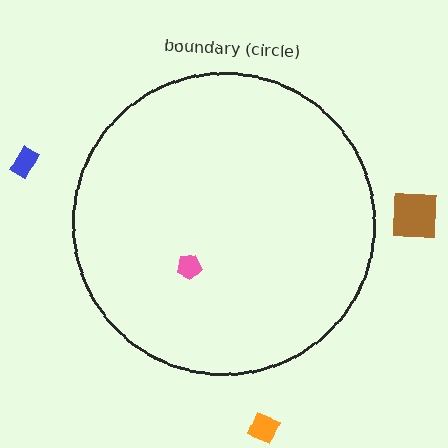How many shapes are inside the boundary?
1 inside, 3 outside.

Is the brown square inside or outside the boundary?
Outside.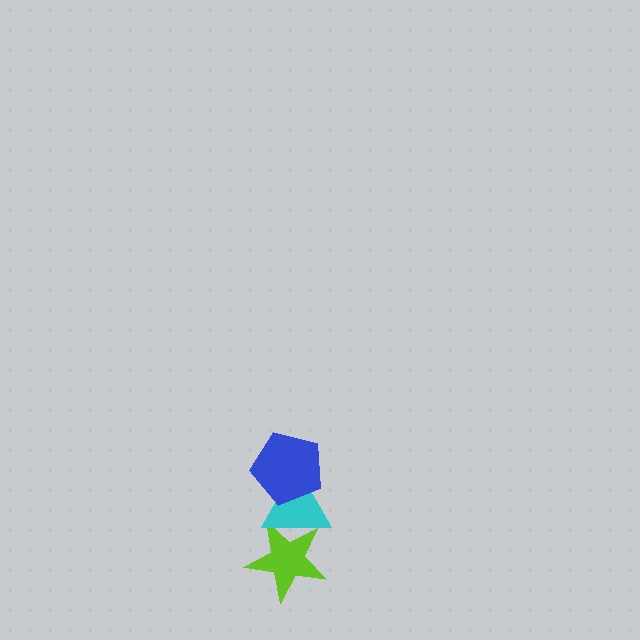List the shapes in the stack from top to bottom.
From top to bottom: the blue pentagon, the cyan triangle, the lime star.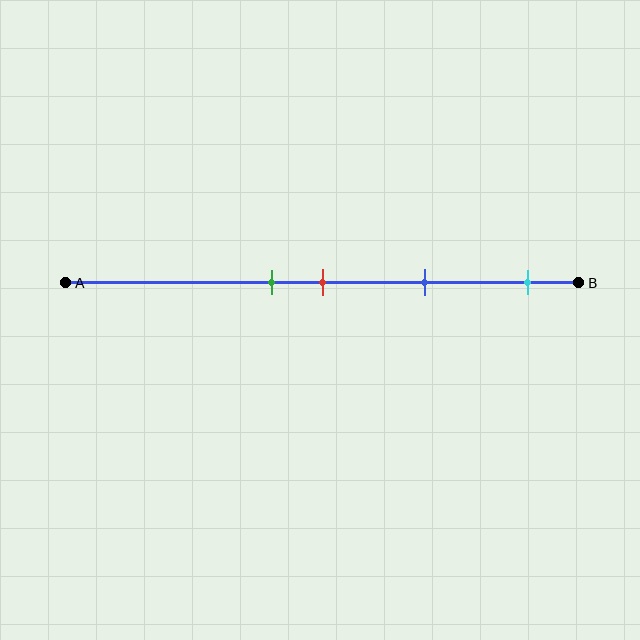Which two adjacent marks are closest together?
The green and red marks are the closest adjacent pair.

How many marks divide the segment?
There are 4 marks dividing the segment.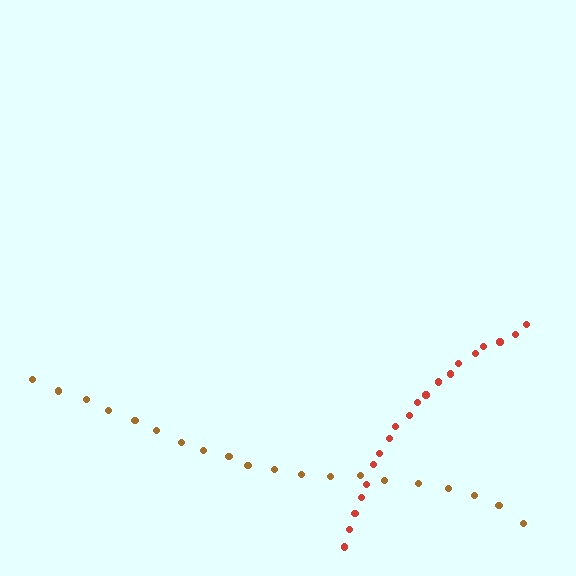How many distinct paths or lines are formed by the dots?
There are 2 distinct paths.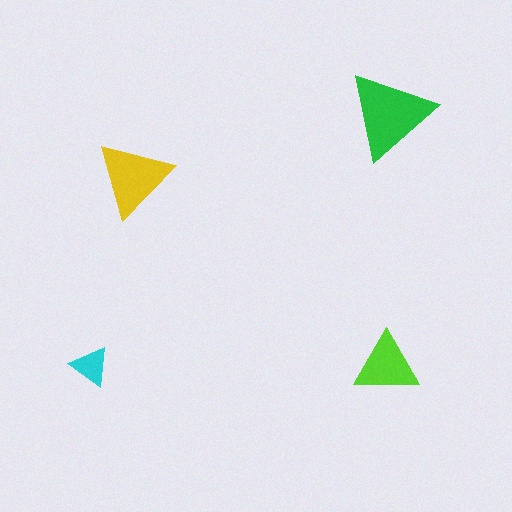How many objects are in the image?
There are 4 objects in the image.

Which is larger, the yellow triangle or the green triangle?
The green one.